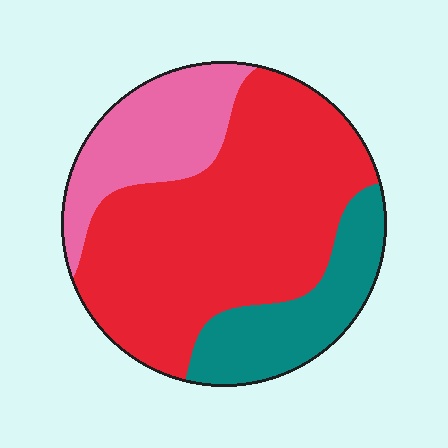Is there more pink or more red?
Red.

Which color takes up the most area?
Red, at roughly 60%.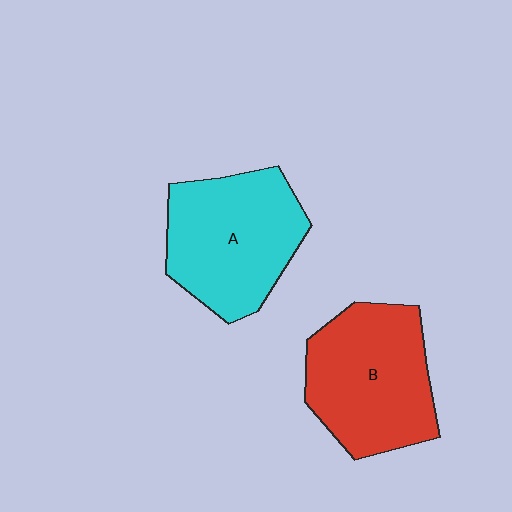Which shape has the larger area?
Shape B (red).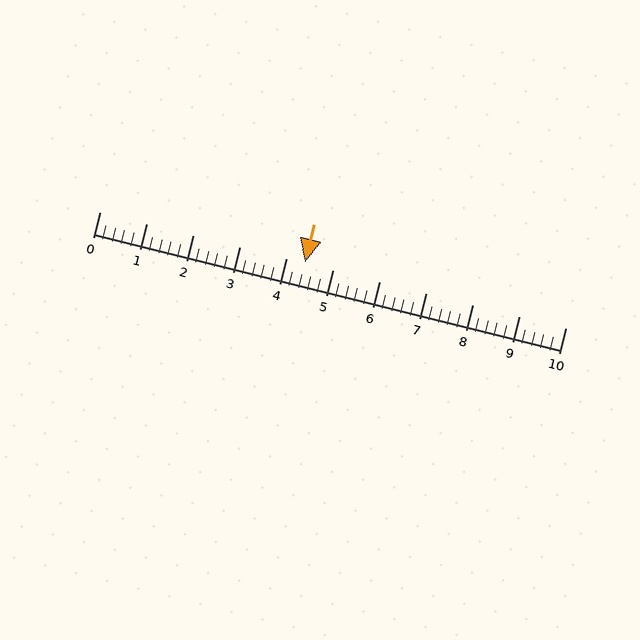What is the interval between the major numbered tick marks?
The major tick marks are spaced 1 units apart.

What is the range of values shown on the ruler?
The ruler shows values from 0 to 10.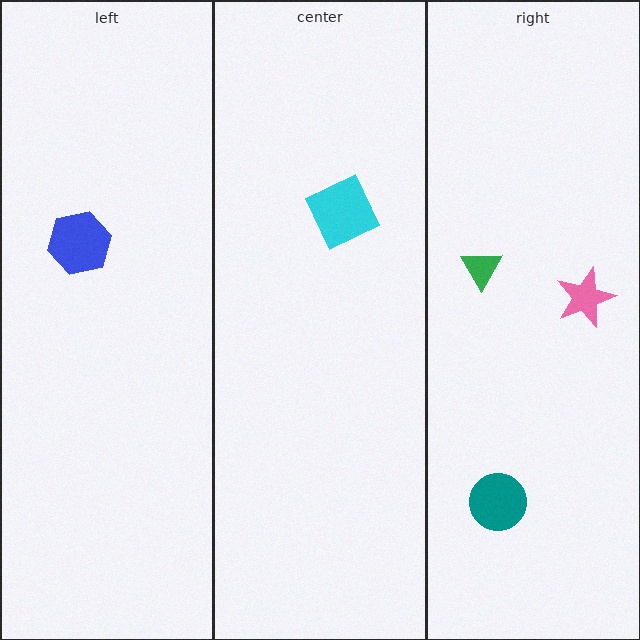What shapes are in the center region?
The cyan square.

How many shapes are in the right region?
3.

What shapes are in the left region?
The blue hexagon.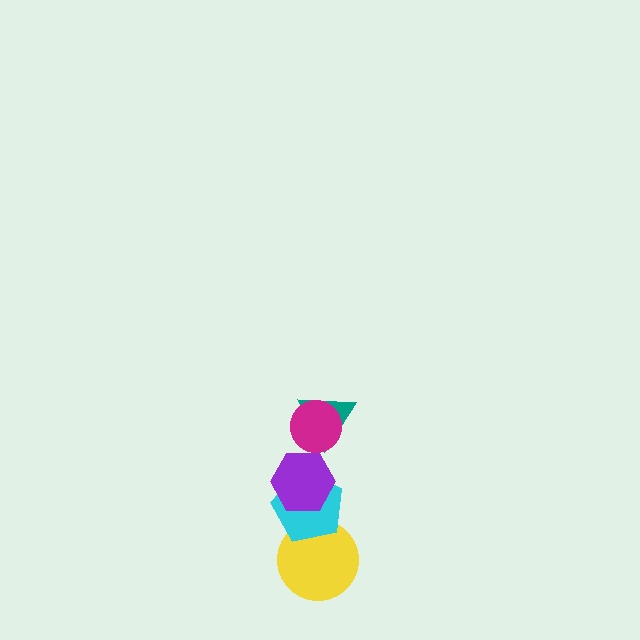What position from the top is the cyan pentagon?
The cyan pentagon is 4th from the top.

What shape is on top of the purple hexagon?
The teal triangle is on top of the purple hexagon.